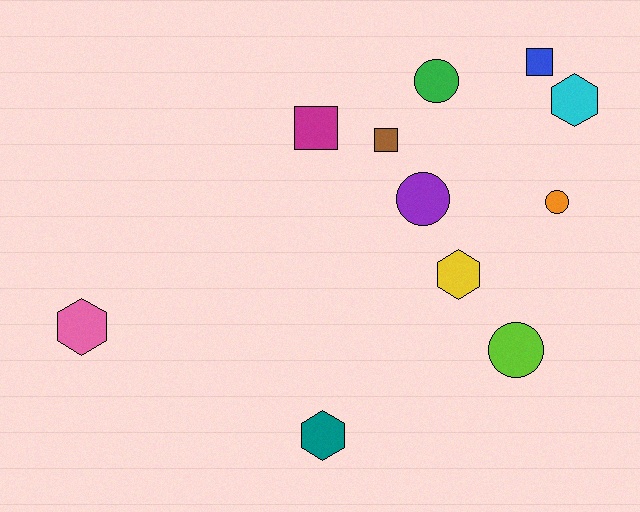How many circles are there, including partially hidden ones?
There are 4 circles.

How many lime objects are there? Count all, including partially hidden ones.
There is 1 lime object.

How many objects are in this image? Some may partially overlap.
There are 11 objects.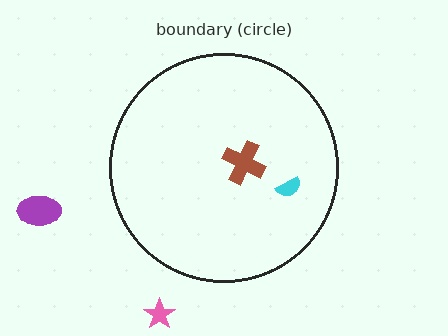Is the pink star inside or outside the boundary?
Outside.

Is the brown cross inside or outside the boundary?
Inside.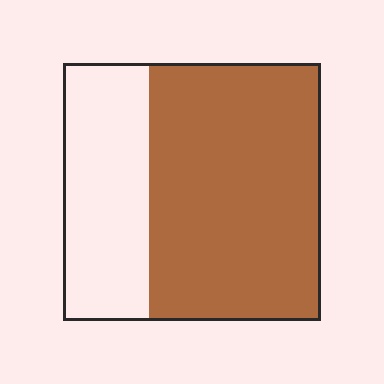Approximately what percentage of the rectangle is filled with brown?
Approximately 65%.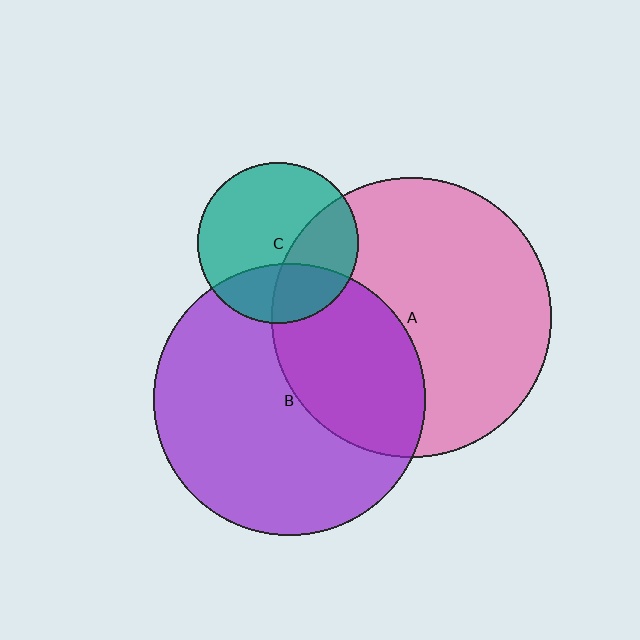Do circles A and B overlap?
Yes.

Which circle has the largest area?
Circle A (pink).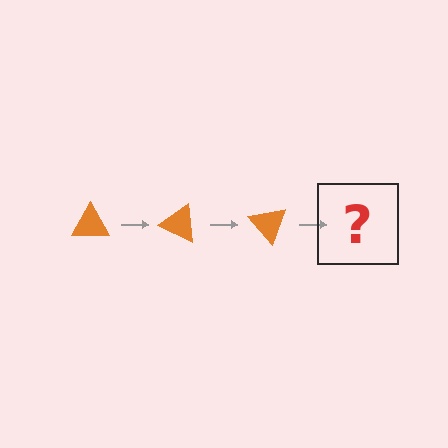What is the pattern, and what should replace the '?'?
The pattern is that the triangle rotates 25 degrees each step. The '?' should be an orange triangle rotated 75 degrees.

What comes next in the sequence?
The next element should be an orange triangle rotated 75 degrees.